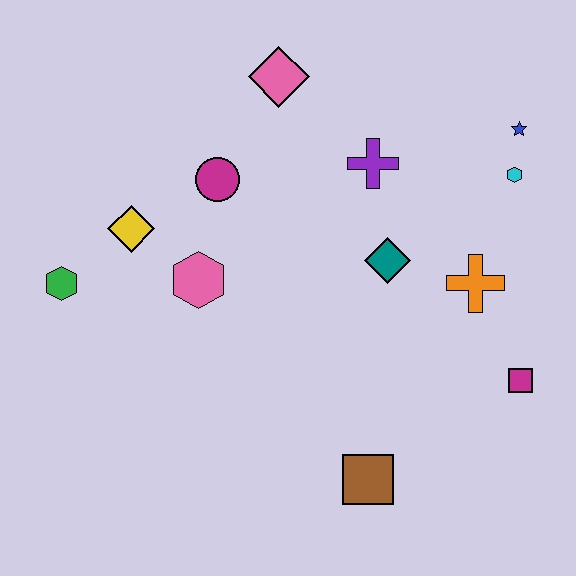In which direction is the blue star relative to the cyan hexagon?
The blue star is above the cyan hexagon.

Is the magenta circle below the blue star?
Yes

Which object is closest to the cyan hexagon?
The blue star is closest to the cyan hexagon.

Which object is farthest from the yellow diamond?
The magenta square is farthest from the yellow diamond.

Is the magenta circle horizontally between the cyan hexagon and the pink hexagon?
Yes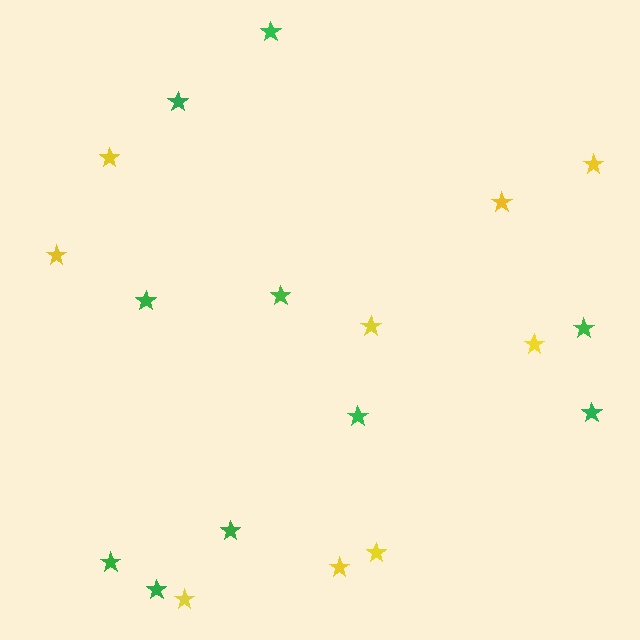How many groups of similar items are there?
There are 2 groups: one group of yellow stars (9) and one group of green stars (10).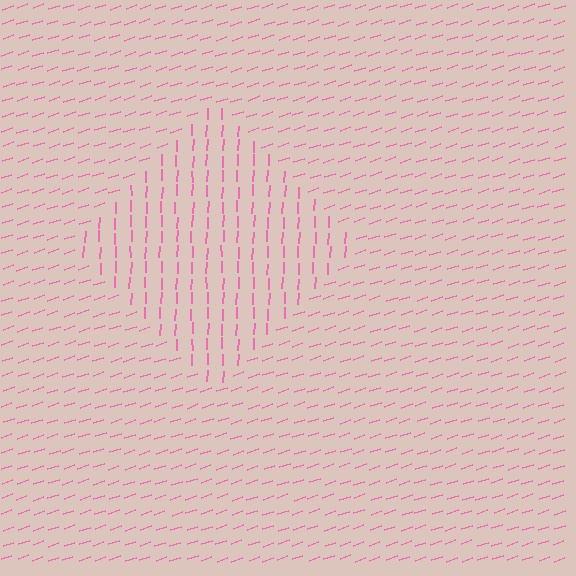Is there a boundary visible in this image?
Yes, there is a texture boundary formed by a change in line orientation.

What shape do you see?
I see a diamond.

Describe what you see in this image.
The image is filled with small pink line segments. A diamond region in the image has lines oriented differently from the surrounding lines, creating a visible texture boundary.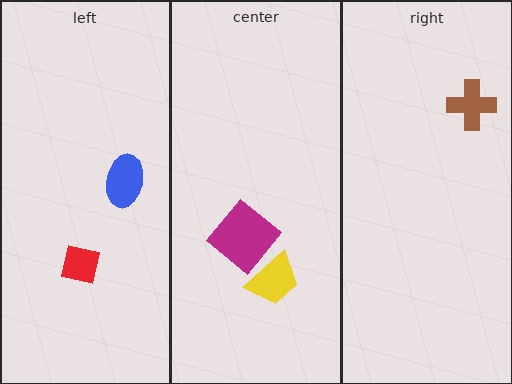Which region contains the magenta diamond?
The center region.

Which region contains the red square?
The left region.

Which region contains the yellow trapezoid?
The center region.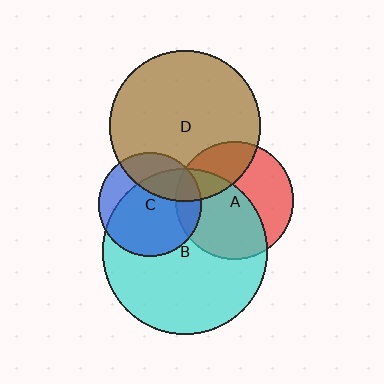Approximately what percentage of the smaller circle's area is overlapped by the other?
Approximately 30%.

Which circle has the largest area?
Circle B (cyan).